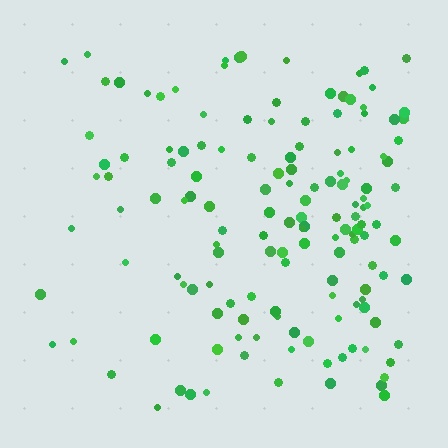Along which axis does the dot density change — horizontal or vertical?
Horizontal.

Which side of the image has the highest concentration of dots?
The right.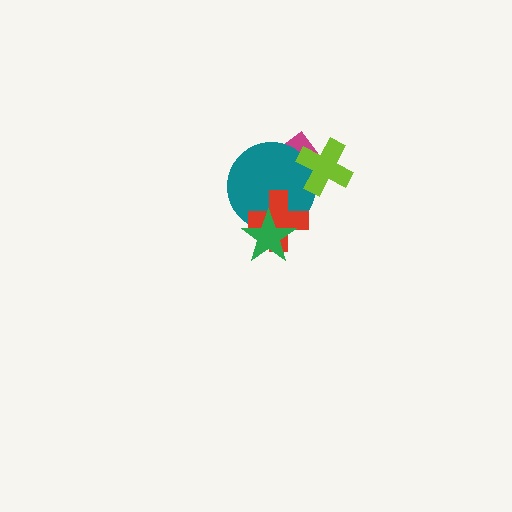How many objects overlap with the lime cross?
2 objects overlap with the lime cross.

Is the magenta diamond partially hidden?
Yes, it is partially covered by another shape.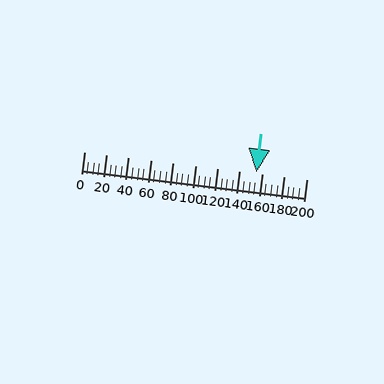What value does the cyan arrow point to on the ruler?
The cyan arrow points to approximately 155.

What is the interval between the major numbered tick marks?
The major tick marks are spaced 20 units apart.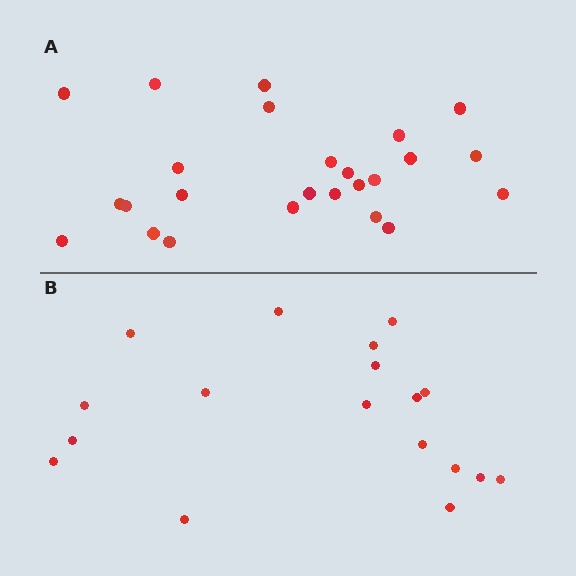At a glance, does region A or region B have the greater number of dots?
Region A (the top region) has more dots.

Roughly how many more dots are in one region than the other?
Region A has roughly 8 or so more dots than region B.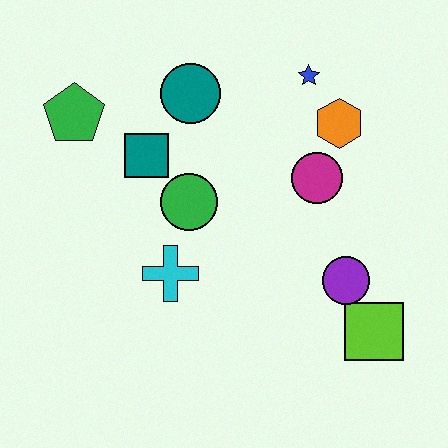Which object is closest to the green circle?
The teal square is closest to the green circle.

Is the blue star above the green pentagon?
Yes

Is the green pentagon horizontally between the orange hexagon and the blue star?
No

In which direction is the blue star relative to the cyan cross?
The blue star is above the cyan cross.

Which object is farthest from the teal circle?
The lime square is farthest from the teal circle.